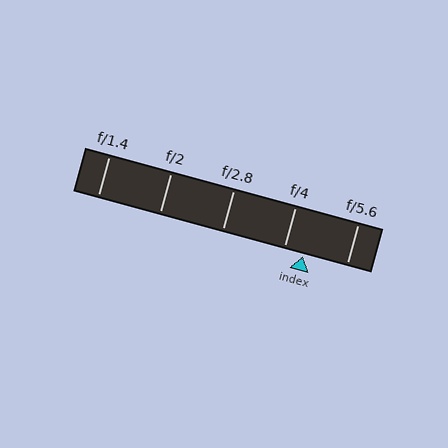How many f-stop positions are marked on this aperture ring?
There are 5 f-stop positions marked.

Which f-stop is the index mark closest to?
The index mark is closest to f/4.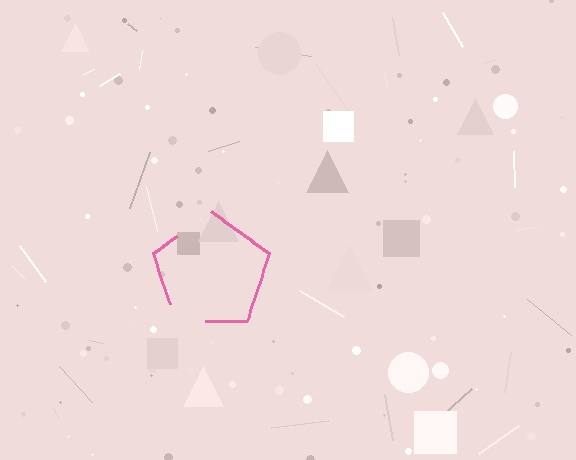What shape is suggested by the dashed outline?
The dashed outline suggests a pentagon.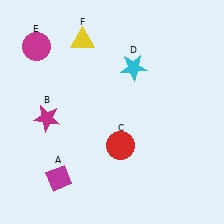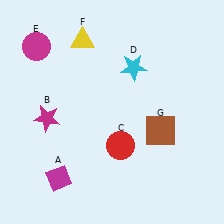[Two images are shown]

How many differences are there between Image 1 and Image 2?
There is 1 difference between the two images.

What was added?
A brown square (G) was added in Image 2.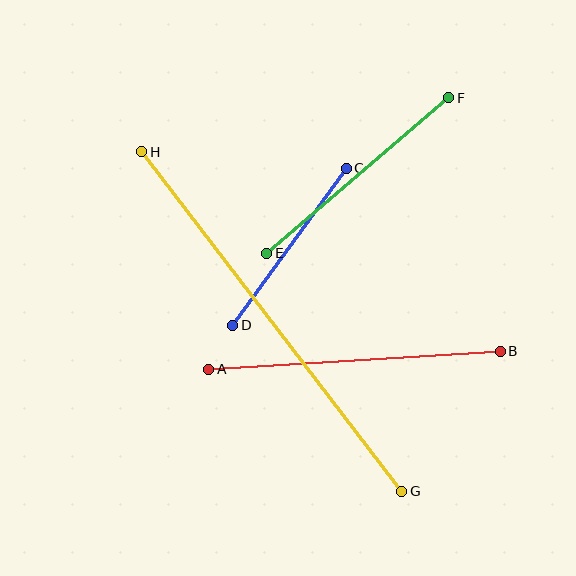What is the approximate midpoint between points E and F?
The midpoint is at approximately (358, 176) pixels.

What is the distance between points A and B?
The distance is approximately 292 pixels.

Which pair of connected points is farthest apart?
Points G and H are farthest apart.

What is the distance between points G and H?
The distance is approximately 428 pixels.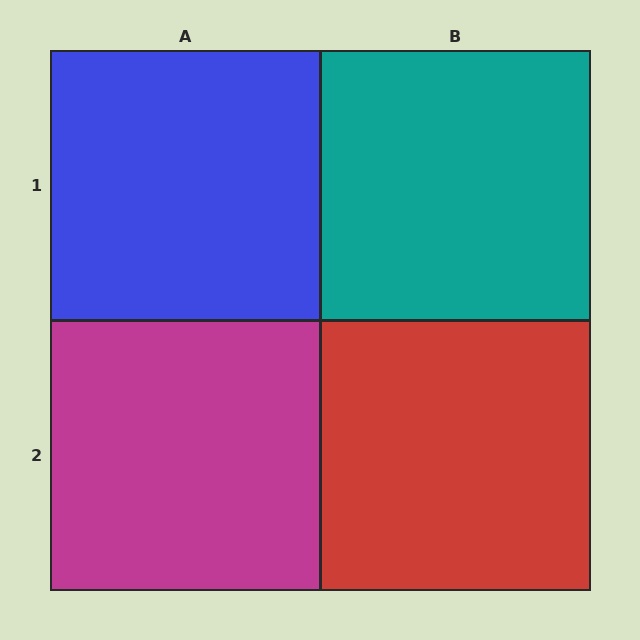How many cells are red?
1 cell is red.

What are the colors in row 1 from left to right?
Blue, teal.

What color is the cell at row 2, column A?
Magenta.